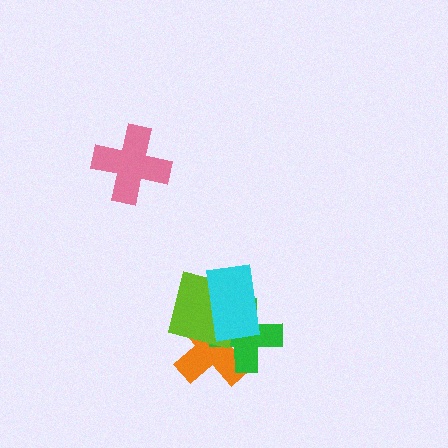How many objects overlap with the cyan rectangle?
3 objects overlap with the cyan rectangle.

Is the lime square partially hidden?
Yes, it is partially covered by another shape.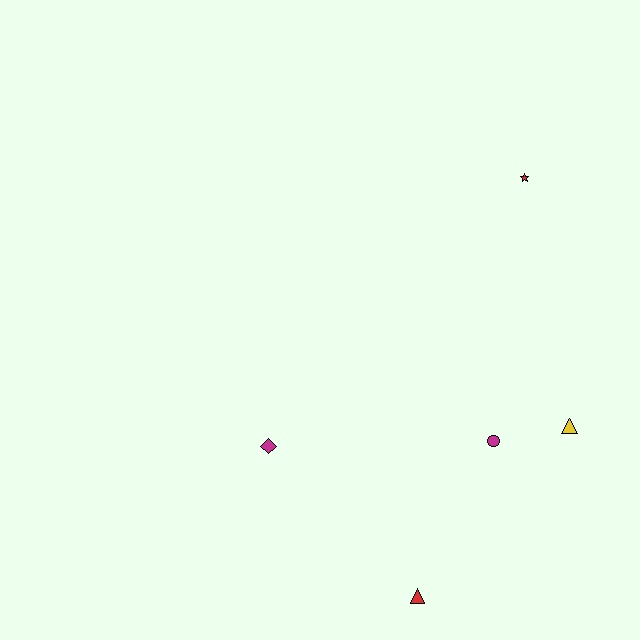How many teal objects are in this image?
There are no teal objects.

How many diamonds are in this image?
There is 1 diamond.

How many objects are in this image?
There are 5 objects.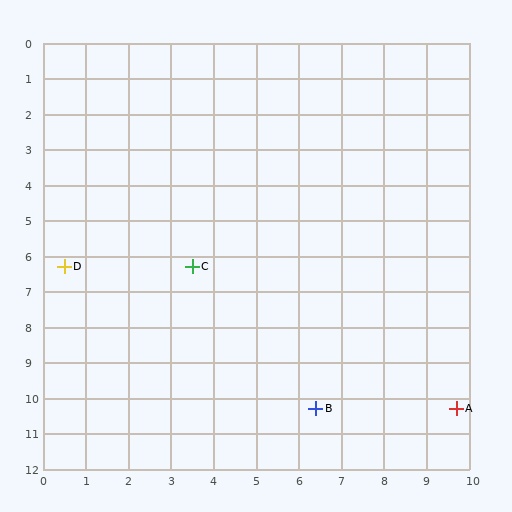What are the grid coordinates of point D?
Point D is at approximately (0.5, 6.3).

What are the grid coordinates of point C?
Point C is at approximately (3.5, 6.3).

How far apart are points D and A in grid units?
Points D and A are about 10.0 grid units apart.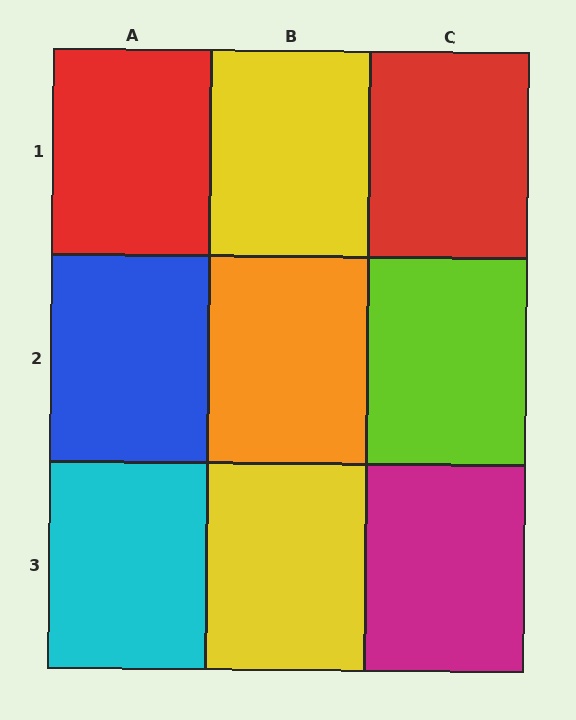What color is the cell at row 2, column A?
Blue.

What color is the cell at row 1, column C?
Red.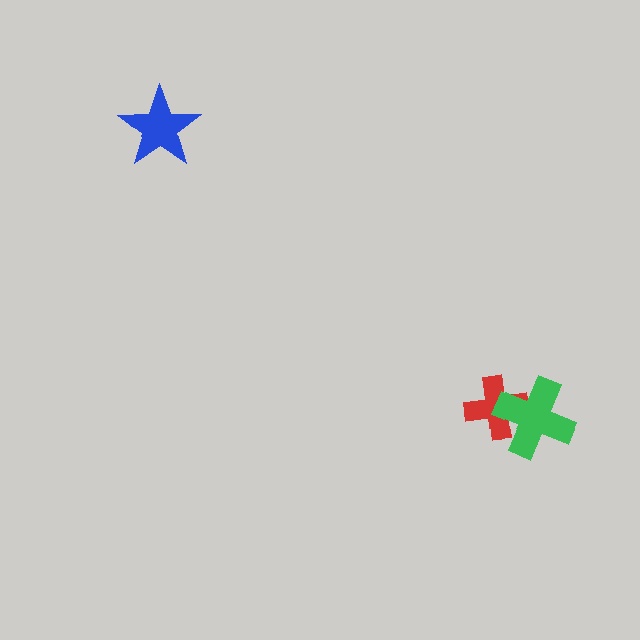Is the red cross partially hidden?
Yes, it is partially covered by another shape.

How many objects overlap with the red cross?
1 object overlaps with the red cross.